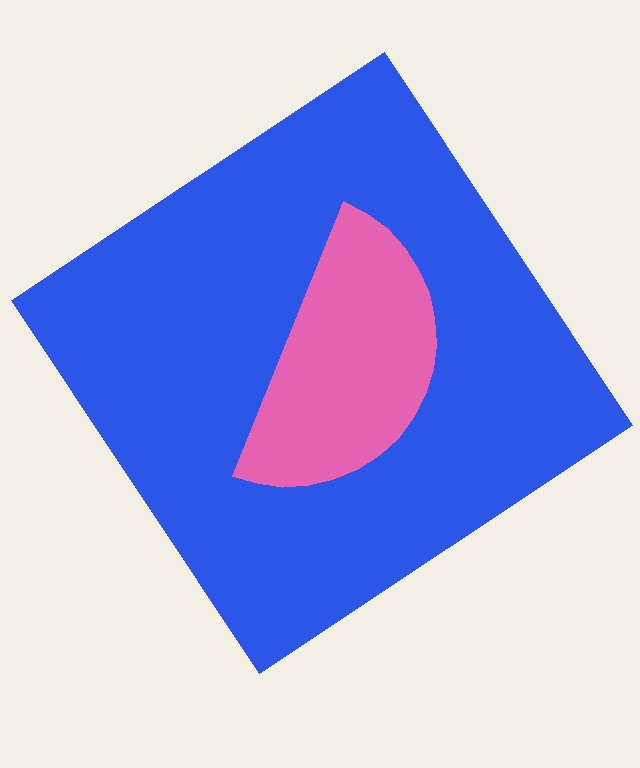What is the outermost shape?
The blue diamond.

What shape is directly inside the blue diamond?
The pink semicircle.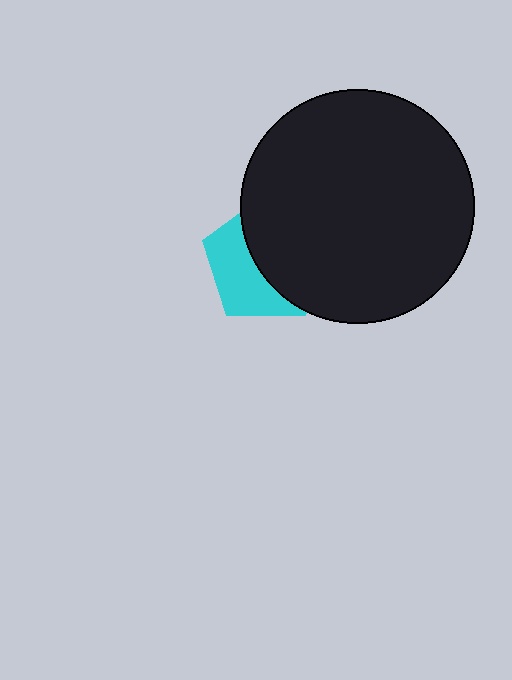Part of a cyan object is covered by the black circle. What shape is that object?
It is a pentagon.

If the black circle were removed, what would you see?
You would see the complete cyan pentagon.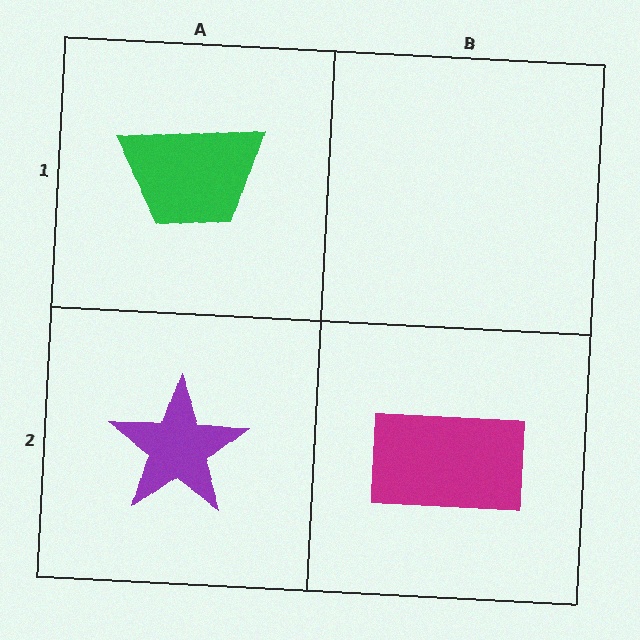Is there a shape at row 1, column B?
No, that cell is empty.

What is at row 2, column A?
A purple star.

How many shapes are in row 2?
2 shapes.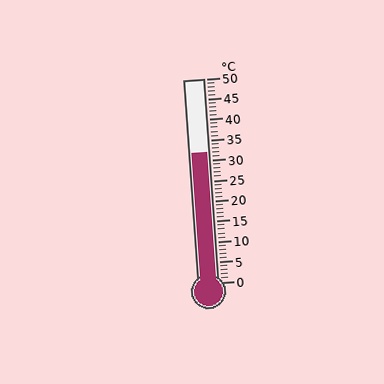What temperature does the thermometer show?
The thermometer shows approximately 32°C.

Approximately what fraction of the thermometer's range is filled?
The thermometer is filled to approximately 65% of its range.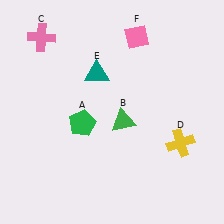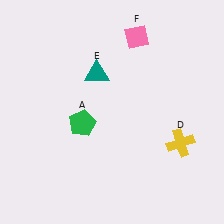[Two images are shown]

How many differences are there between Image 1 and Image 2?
There are 2 differences between the two images.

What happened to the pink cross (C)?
The pink cross (C) was removed in Image 2. It was in the top-left area of Image 1.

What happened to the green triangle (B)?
The green triangle (B) was removed in Image 2. It was in the bottom-right area of Image 1.